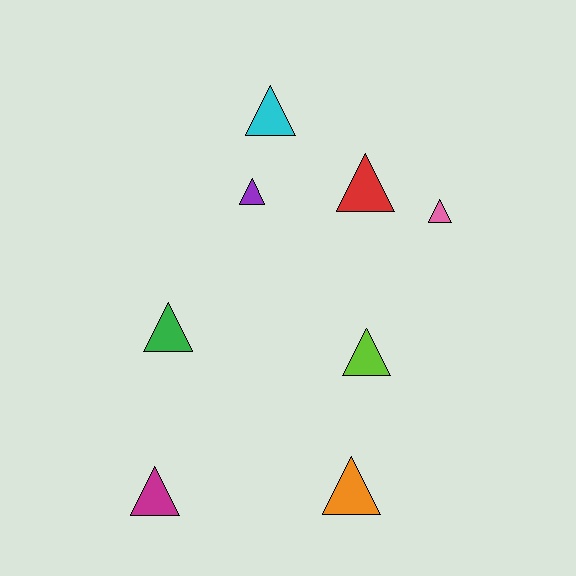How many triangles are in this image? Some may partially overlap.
There are 8 triangles.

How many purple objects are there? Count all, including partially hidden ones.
There is 1 purple object.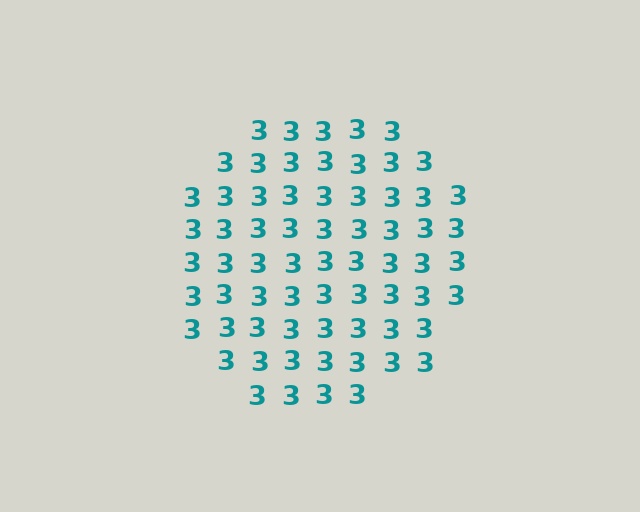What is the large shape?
The large shape is a circle.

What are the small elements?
The small elements are digit 3's.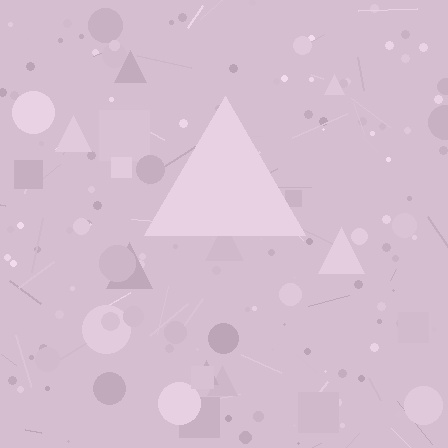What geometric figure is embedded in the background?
A triangle is embedded in the background.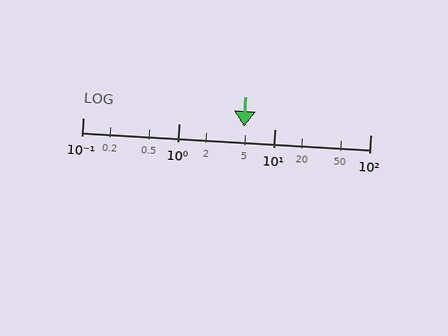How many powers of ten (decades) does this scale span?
The scale spans 3 decades, from 0.1 to 100.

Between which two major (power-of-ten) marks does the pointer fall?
The pointer is between 1 and 10.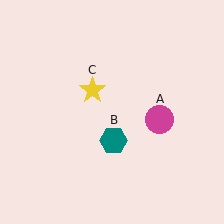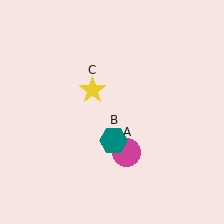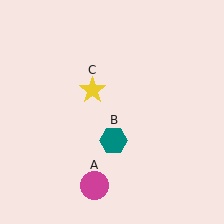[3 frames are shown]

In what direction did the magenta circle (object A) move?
The magenta circle (object A) moved down and to the left.